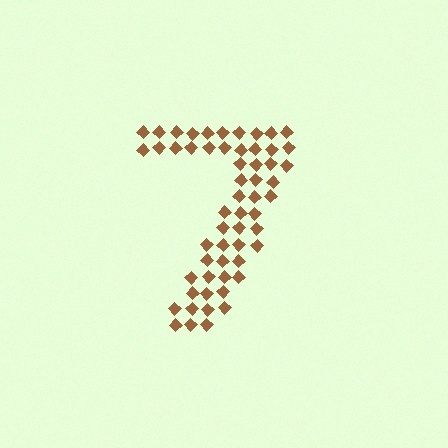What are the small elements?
The small elements are diamonds.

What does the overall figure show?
The overall figure shows the digit 7.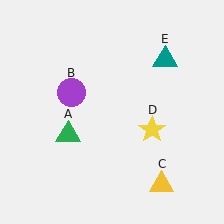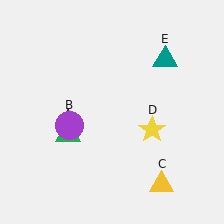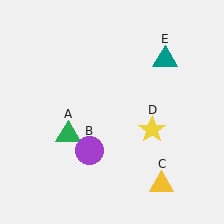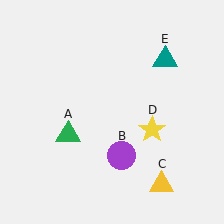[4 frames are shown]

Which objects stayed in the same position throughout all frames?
Green triangle (object A) and yellow triangle (object C) and yellow star (object D) and teal triangle (object E) remained stationary.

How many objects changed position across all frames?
1 object changed position: purple circle (object B).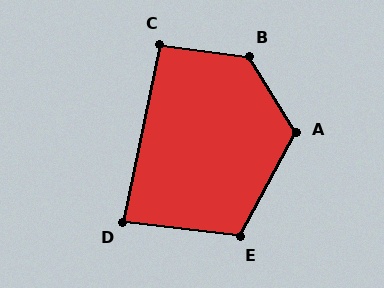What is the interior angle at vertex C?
Approximately 94 degrees (approximately right).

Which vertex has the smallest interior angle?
D, at approximately 85 degrees.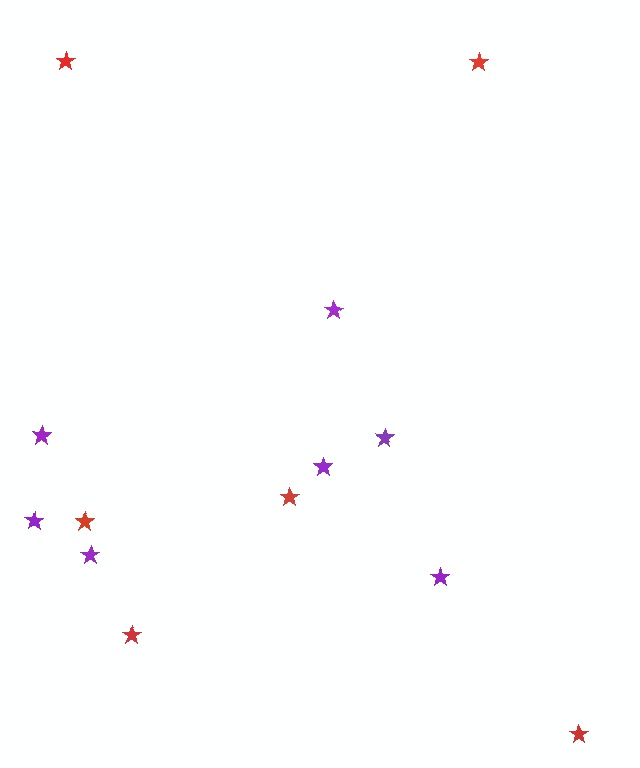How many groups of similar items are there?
There are 2 groups: one group of purple stars (7) and one group of red stars (6).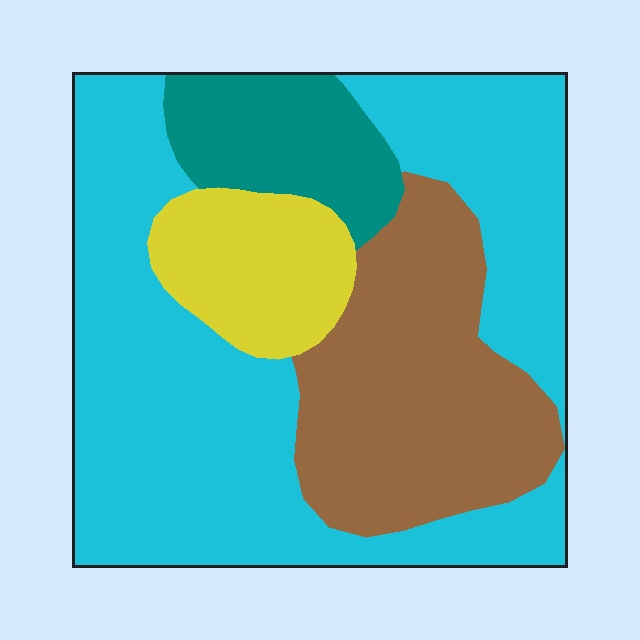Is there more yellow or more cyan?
Cyan.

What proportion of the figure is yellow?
Yellow takes up less than a quarter of the figure.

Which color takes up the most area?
Cyan, at roughly 55%.